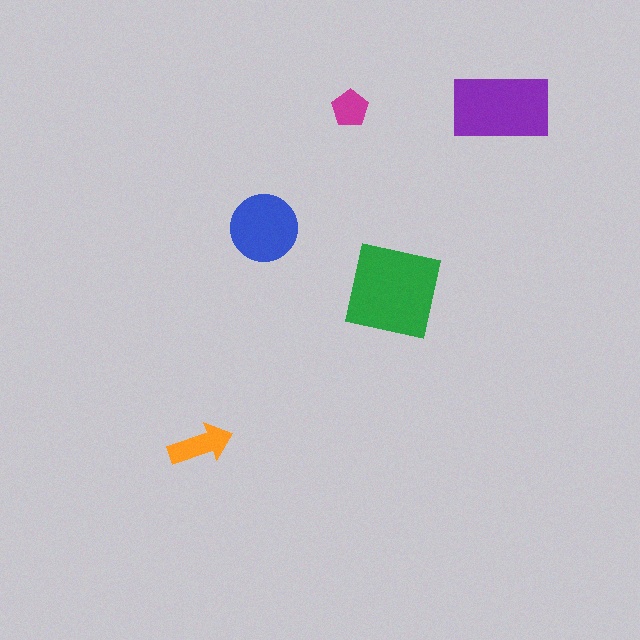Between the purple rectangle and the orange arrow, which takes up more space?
The purple rectangle.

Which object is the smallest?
The magenta pentagon.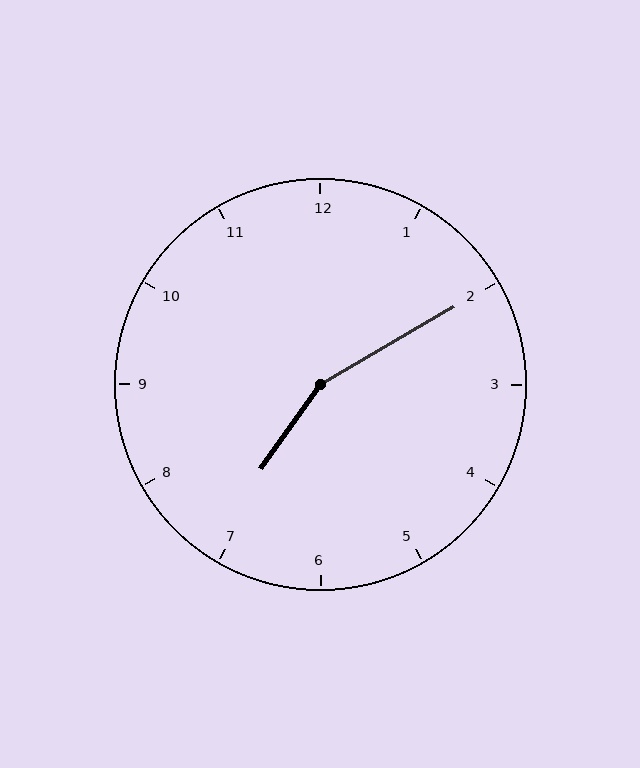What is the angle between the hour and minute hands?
Approximately 155 degrees.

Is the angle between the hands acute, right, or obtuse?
It is obtuse.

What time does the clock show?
7:10.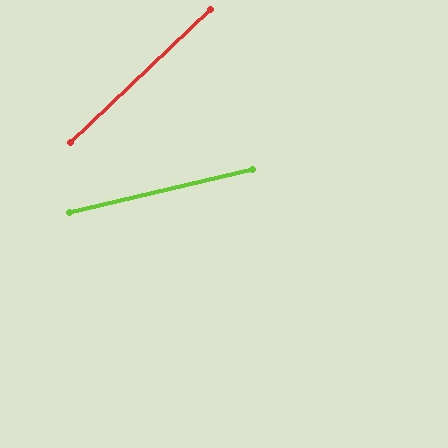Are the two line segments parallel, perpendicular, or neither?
Neither parallel nor perpendicular — they differ by about 30°.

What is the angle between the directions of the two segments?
Approximately 30 degrees.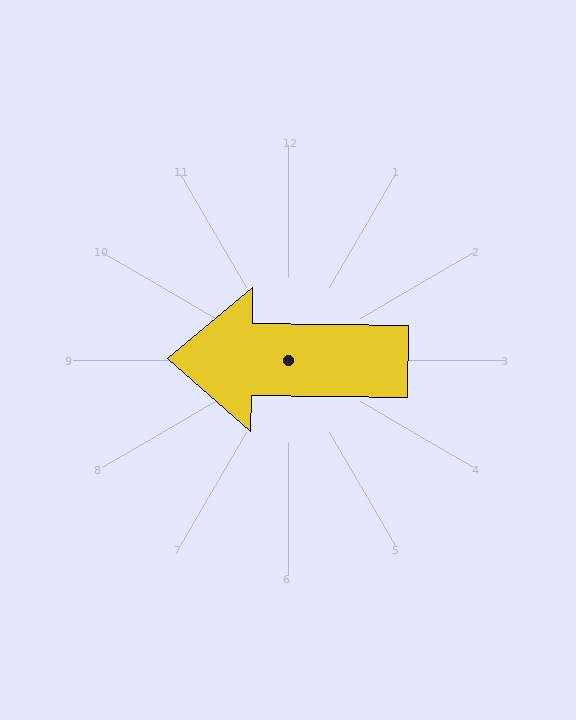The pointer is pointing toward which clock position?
Roughly 9 o'clock.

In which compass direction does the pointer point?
West.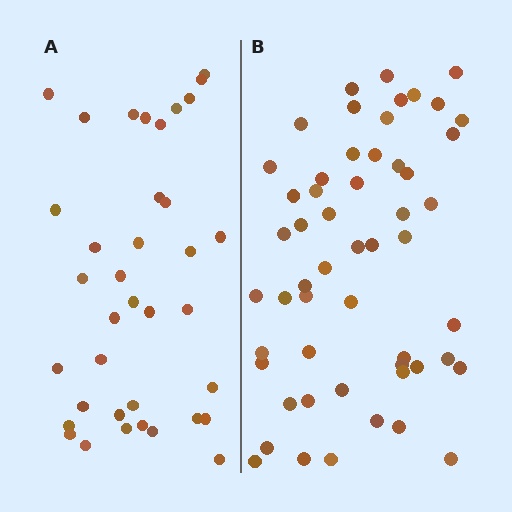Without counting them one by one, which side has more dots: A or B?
Region B (the right region) has more dots.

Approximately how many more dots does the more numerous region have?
Region B has approximately 15 more dots than region A.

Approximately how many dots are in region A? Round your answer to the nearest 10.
About 40 dots. (The exact count is 37, which rounds to 40.)